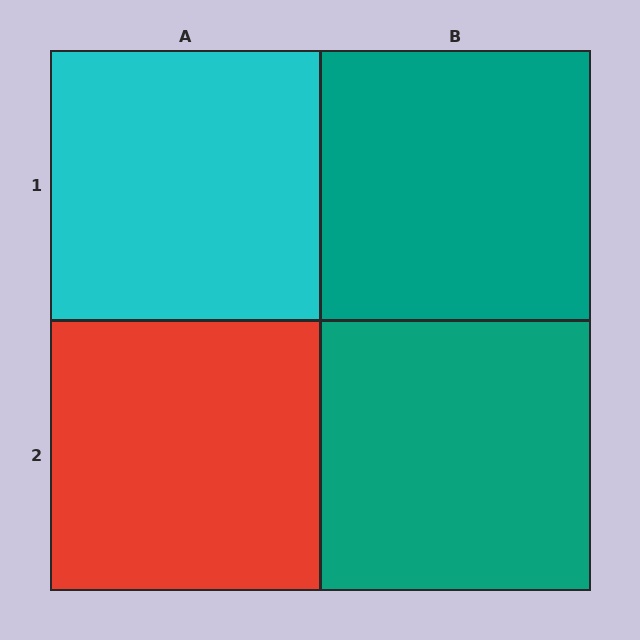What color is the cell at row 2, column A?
Red.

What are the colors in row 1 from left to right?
Cyan, teal.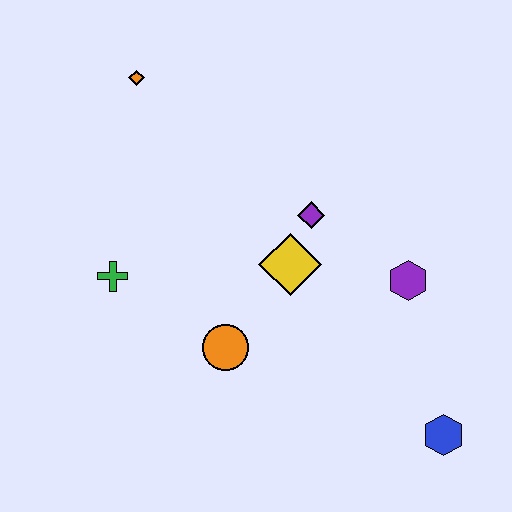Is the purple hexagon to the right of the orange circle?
Yes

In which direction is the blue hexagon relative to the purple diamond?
The blue hexagon is below the purple diamond.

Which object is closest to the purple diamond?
The yellow diamond is closest to the purple diamond.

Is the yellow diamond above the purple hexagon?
Yes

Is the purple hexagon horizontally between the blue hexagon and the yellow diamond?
Yes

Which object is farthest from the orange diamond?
The blue hexagon is farthest from the orange diamond.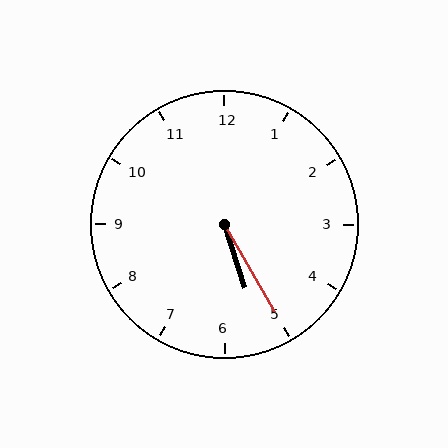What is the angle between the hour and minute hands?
Approximately 12 degrees.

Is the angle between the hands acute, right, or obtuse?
It is acute.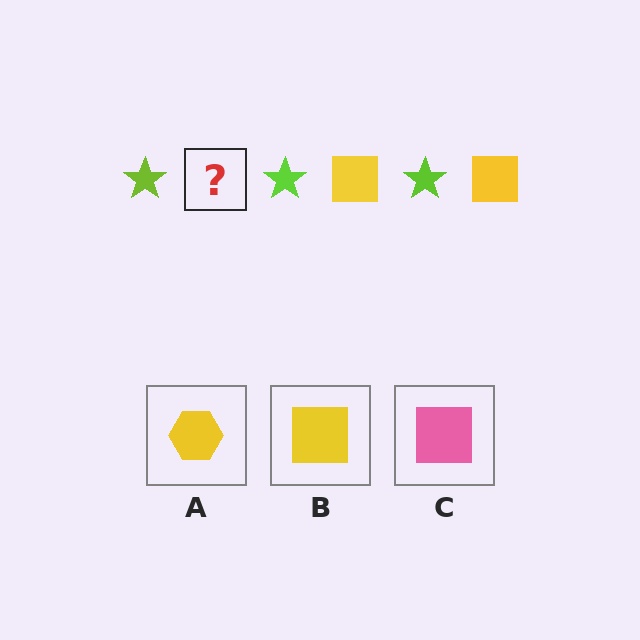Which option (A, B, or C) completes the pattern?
B.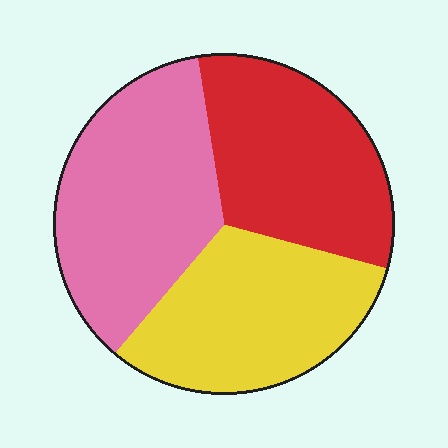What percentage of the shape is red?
Red takes up between a quarter and a half of the shape.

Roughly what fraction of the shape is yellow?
Yellow covers roughly 30% of the shape.